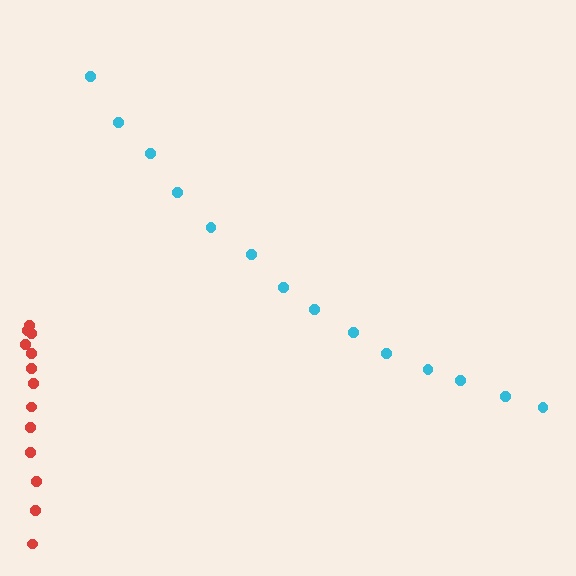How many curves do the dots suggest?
There are 2 distinct paths.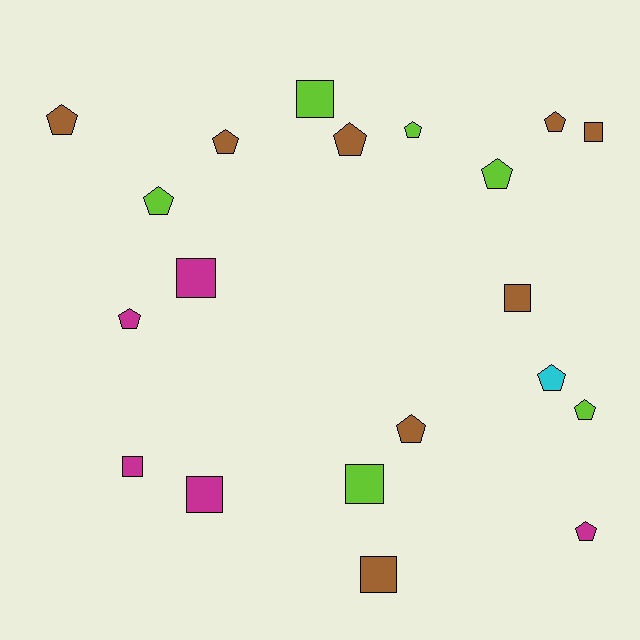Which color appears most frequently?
Brown, with 8 objects.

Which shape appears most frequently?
Pentagon, with 12 objects.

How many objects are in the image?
There are 20 objects.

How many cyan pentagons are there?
There is 1 cyan pentagon.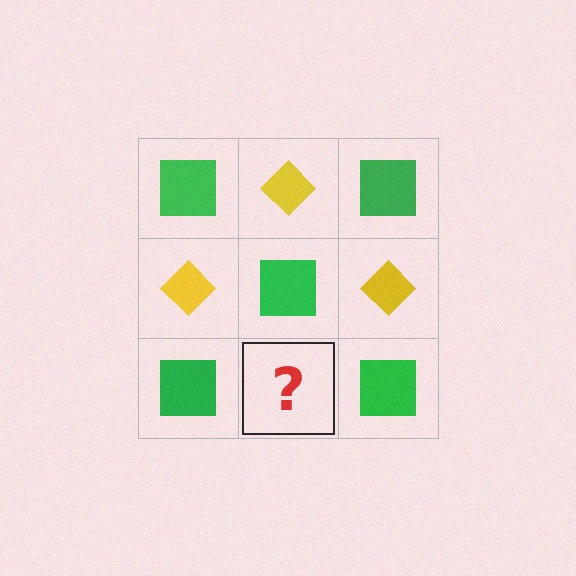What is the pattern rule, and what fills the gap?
The rule is that it alternates green square and yellow diamond in a checkerboard pattern. The gap should be filled with a yellow diamond.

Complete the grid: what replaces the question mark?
The question mark should be replaced with a yellow diamond.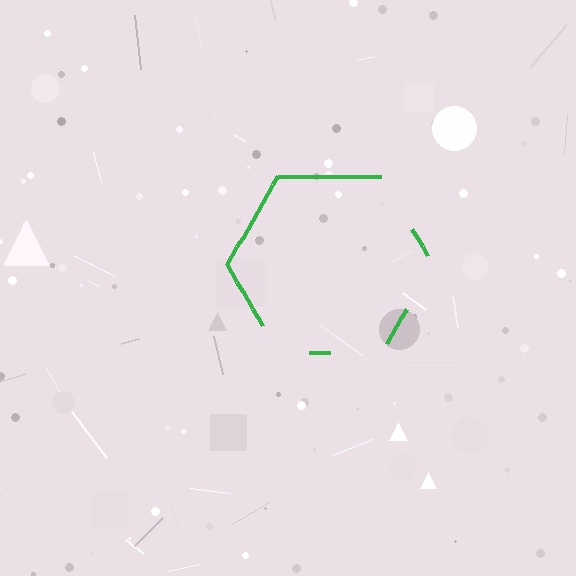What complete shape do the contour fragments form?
The contour fragments form a hexagon.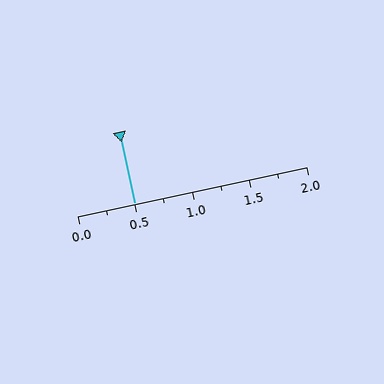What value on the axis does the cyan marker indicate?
The marker indicates approximately 0.5.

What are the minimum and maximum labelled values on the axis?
The axis runs from 0.0 to 2.0.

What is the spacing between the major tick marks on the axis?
The major ticks are spaced 0.5 apart.